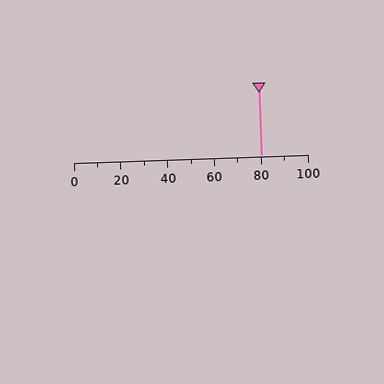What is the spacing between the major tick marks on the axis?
The major ticks are spaced 20 apart.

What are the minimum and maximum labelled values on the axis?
The axis runs from 0 to 100.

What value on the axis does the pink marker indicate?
The marker indicates approximately 80.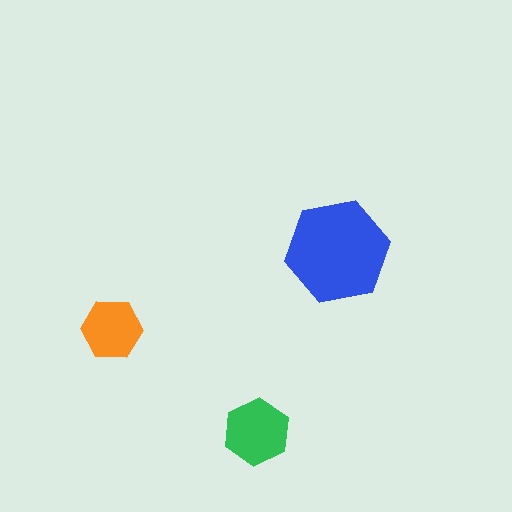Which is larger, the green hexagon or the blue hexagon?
The blue one.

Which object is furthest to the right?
The blue hexagon is rightmost.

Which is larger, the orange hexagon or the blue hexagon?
The blue one.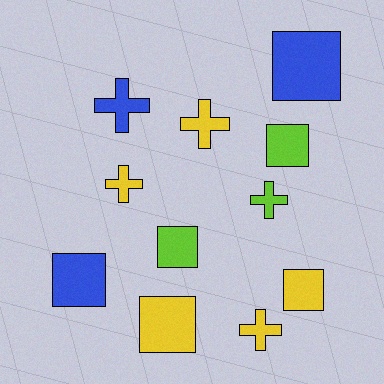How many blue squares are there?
There are 2 blue squares.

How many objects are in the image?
There are 11 objects.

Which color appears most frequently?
Yellow, with 5 objects.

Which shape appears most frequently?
Square, with 6 objects.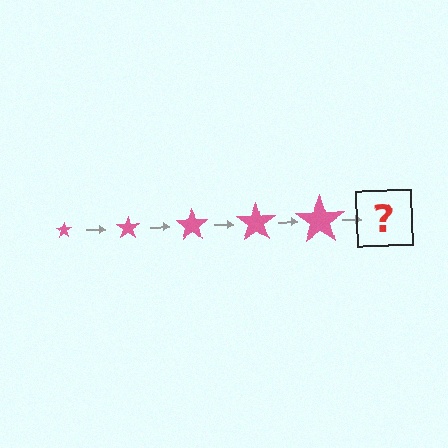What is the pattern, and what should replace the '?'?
The pattern is that the star gets progressively larger each step. The '?' should be a pink star, larger than the previous one.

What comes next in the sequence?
The next element should be a pink star, larger than the previous one.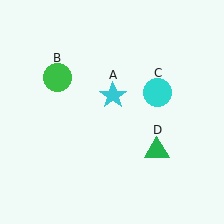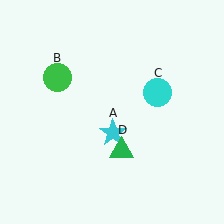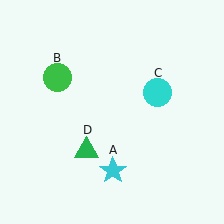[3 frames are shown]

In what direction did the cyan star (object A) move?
The cyan star (object A) moved down.